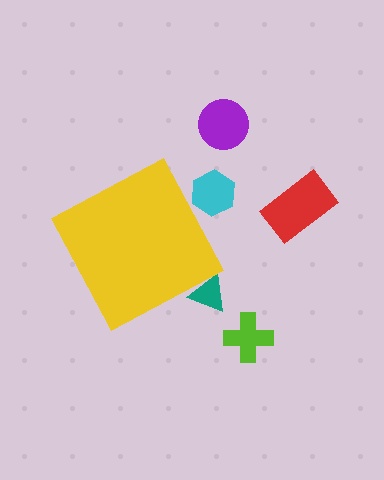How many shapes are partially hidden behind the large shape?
2 shapes are partially hidden.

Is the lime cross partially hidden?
No, the lime cross is fully visible.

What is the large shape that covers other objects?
A yellow diamond.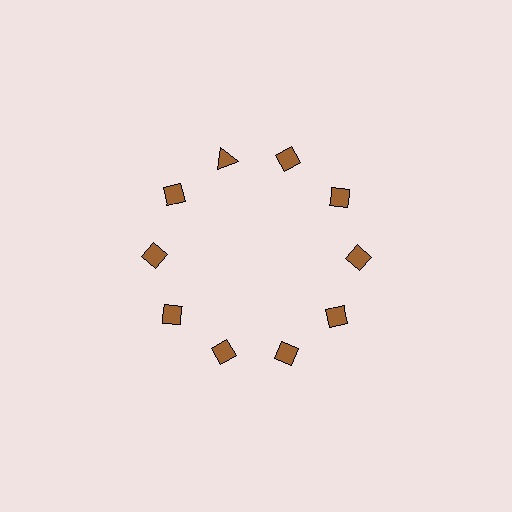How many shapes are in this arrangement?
There are 10 shapes arranged in a ring pattern.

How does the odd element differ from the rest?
It has a different shape: triangle instead of diamond.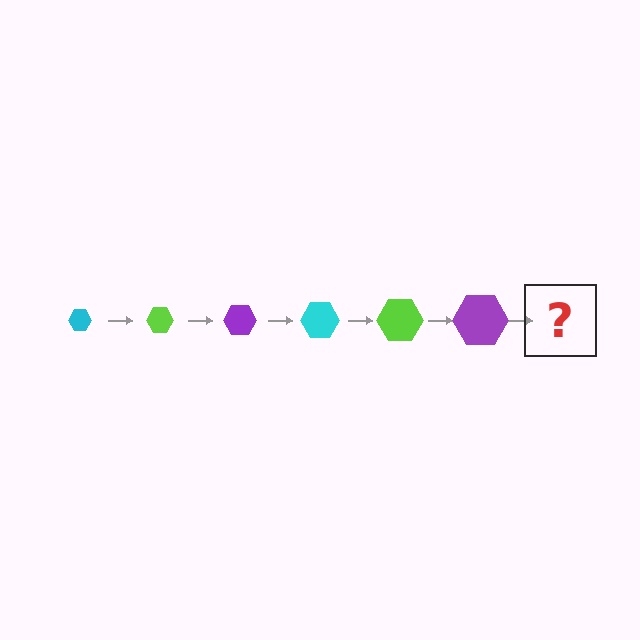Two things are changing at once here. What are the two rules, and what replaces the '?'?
The two rules are that the hexagon grows larger each step and the color cycles through cyan, lime, and purple. The '?' should be a cyan hexagon, larger than the previous one.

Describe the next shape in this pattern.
It should be a cyan hexagon, larger than the previous one.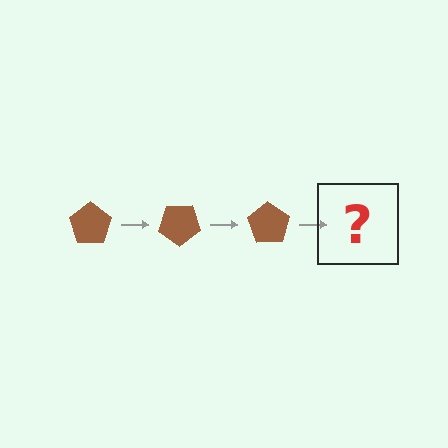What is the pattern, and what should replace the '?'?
The pattern is that the pentagon rotates 35 degrees each step. The '?' should be a brown pentagon rotated 105 degrees.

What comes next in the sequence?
The next element should be a brown pentagon rotated 105 degrees.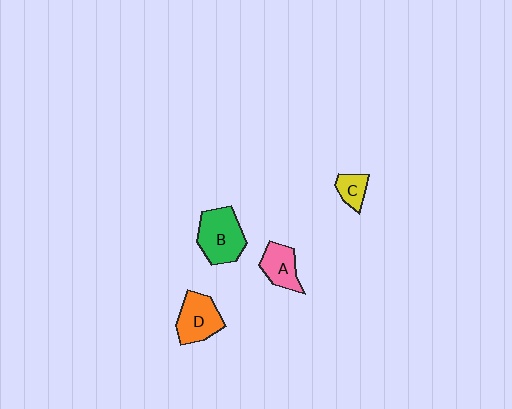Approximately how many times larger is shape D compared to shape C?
Approximately 2.0 times.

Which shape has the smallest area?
Shape C (yellow).